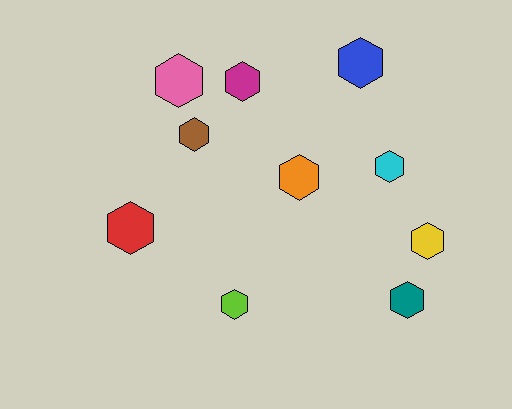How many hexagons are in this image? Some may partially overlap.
There are 10 hexagons.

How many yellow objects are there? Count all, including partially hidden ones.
There is 1 yellow object.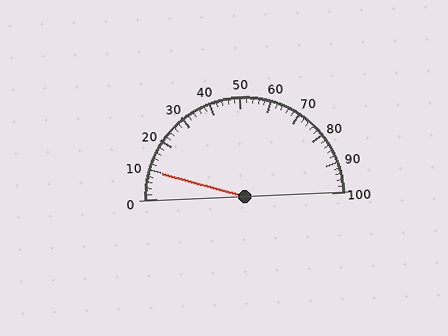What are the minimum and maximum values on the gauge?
The gauge ranges from 0 to 100.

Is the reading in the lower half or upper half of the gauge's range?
The reading is in the lower half of the range (0 to 100).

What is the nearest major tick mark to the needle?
The nearest major tick mark is 10.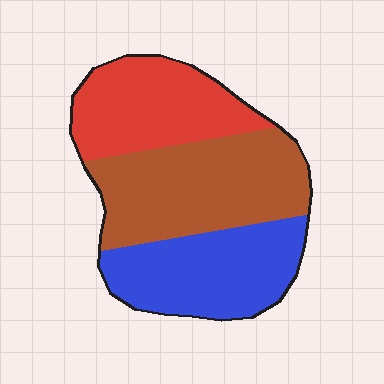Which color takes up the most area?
Brown, at roughly 40%.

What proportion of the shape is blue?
Blue takes up about one third (1/3) of the shape.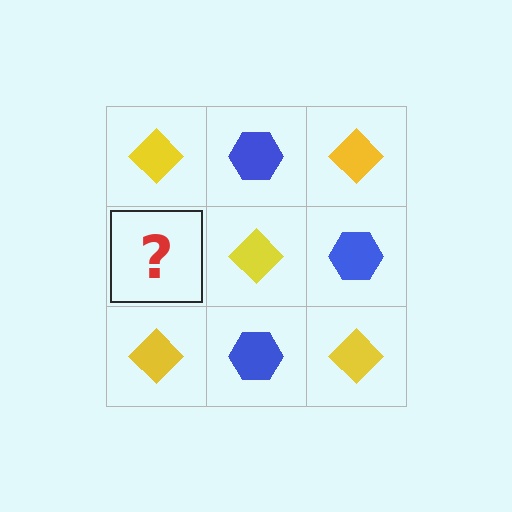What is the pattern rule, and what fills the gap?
The rule is that it alternates yellow diamond and blue hexagon in a checkerboard pattern. The gap should be filled with a blue hexagon.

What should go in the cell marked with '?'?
The missing cell should contain a blue hexagon.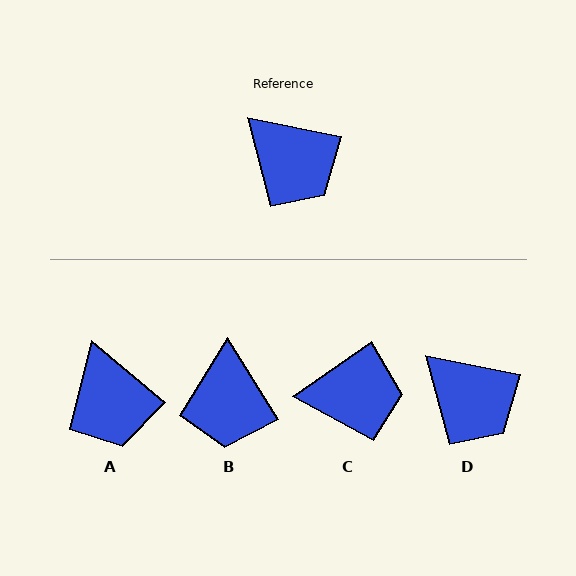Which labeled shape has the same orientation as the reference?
D.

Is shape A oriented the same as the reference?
No, it is off by about 29 degrees.